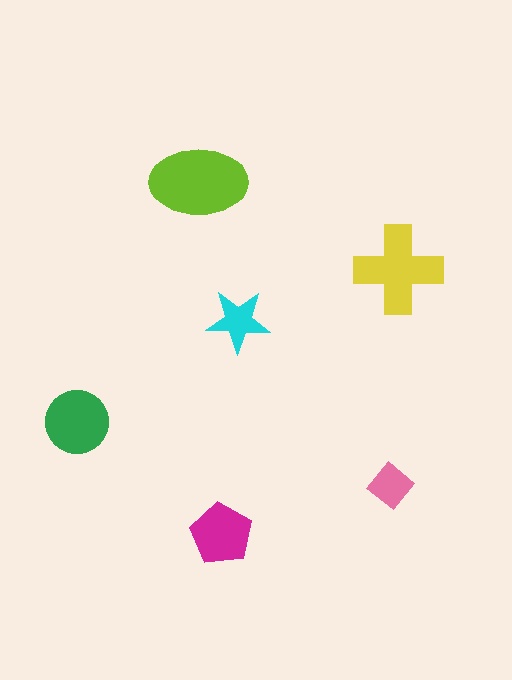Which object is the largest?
The lime ellipse.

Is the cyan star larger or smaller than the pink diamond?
Larger.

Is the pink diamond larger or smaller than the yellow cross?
Smaller.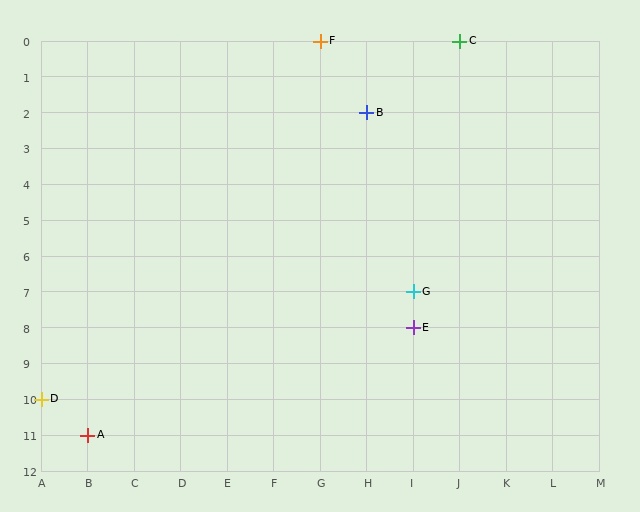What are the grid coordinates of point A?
Point A is at grid coordinates (B, 11).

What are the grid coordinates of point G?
Point G is at grid coordinates (I, 7).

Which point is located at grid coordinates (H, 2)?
Point B is at (H, 2).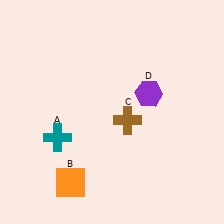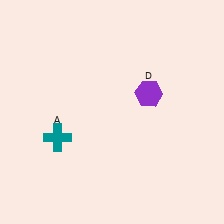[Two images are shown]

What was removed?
The orange square (B), the brown cross (C) were removed in Image 2.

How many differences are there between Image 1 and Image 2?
There are 2 differences between the two images.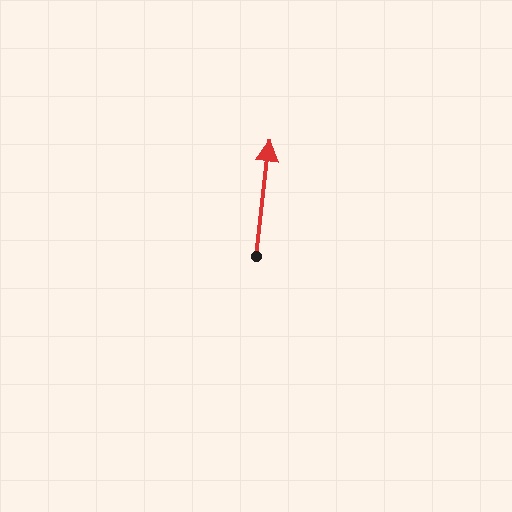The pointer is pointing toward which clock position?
Roughly 12 o'clock.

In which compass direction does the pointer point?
North.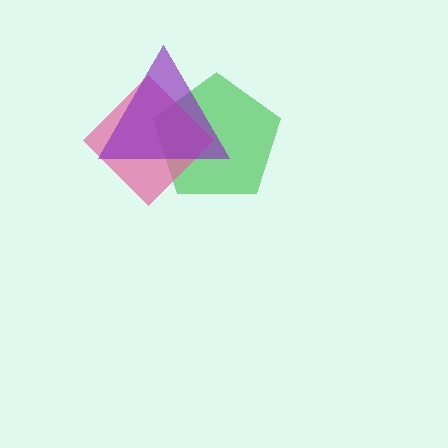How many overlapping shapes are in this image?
There are 3 overlapping shapes in the image.